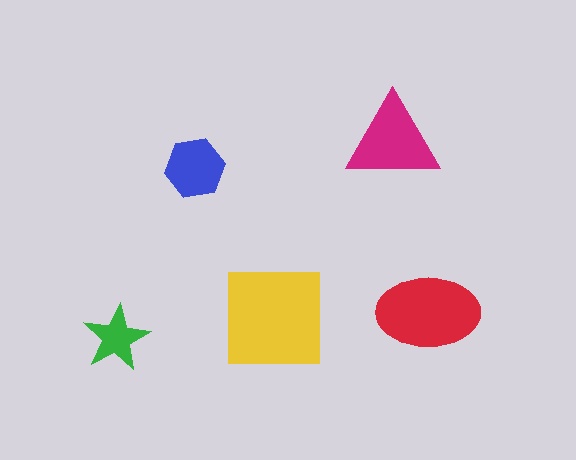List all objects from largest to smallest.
The yellow square, the red ellipse, the magenta triangle, the blue hexagon, the green star.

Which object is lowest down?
The green star is bottommost.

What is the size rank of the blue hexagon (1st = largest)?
4th.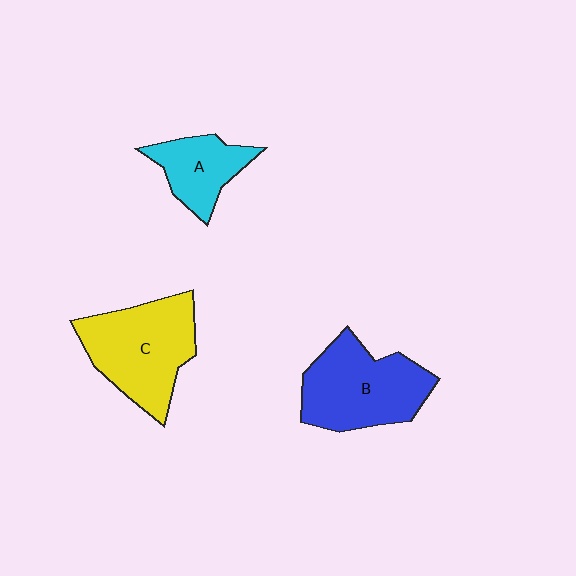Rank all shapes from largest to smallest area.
From largest to smallest: C (yellow), B (blue), A (cyan).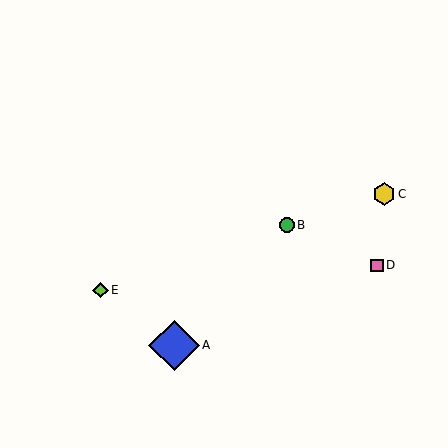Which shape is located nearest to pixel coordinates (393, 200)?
The yellow hexagon (labeled C) at (384, 194) is nearest to that location.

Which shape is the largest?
The blue diamond (labeled A) is the largest.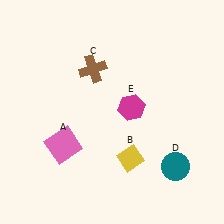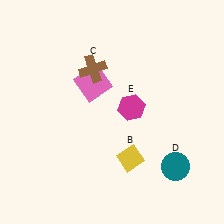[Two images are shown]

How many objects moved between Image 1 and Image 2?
1 object moved between the two images.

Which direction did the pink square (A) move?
The pink square (A) moved up.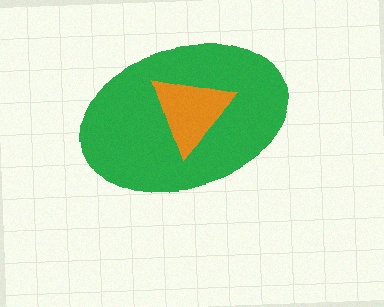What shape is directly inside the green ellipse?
The orange triangle.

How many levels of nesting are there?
2.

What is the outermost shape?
The green ellipse.